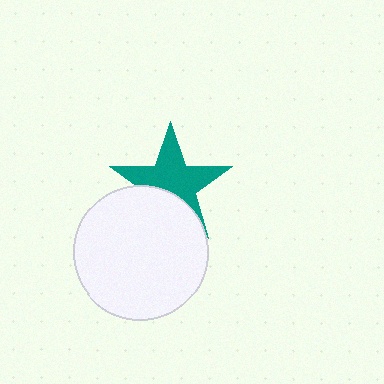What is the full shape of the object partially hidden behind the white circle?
The partially hidden object is a teal star.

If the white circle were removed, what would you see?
You would see the complete teal star.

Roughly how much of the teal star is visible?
Most of it is visible (roughly 66%).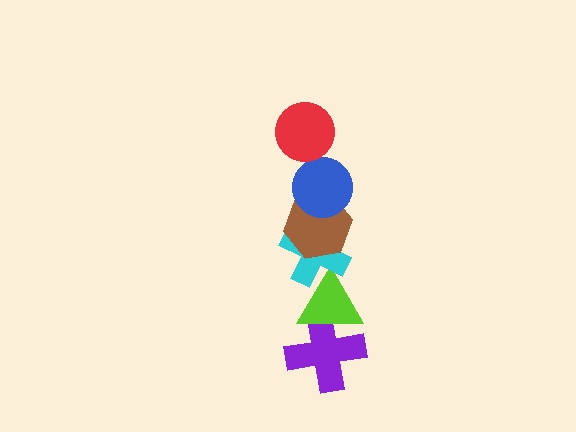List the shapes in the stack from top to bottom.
From top to bottom: the red circle, the blue circle, the brown hexagon, the cyan cross, the lime triangle, the purple cross.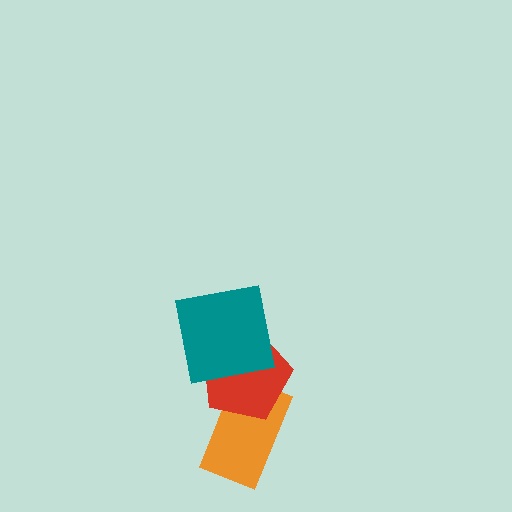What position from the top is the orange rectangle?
The orange rectangle is 3rd from the top.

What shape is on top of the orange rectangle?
The red pentagon is on top of the orange rectangle.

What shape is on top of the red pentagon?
The teal square is on top of the red pentagon.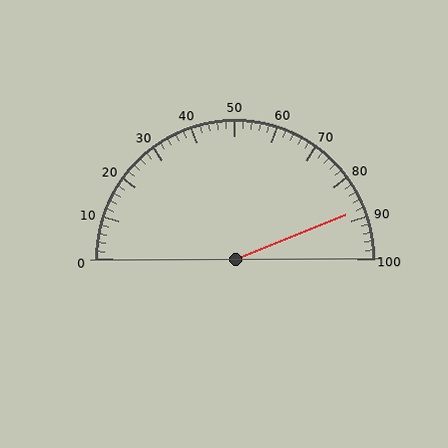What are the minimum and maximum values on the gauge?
The gauge ranges from 0 to 100.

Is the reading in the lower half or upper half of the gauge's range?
The reading is in the upper half of the range (0 to 100).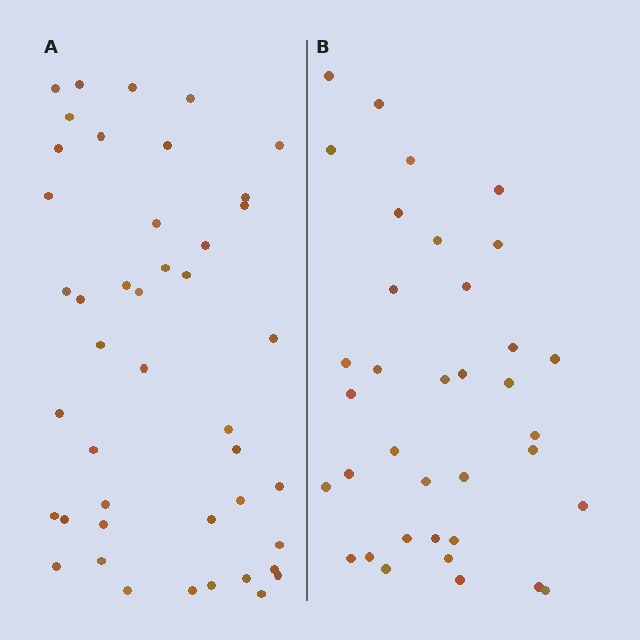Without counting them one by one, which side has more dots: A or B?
Region A (the left region) has more dots.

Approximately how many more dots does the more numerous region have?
Region A has roughly 8 or so more dots than region B.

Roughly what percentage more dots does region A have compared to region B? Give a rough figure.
About 20% more.